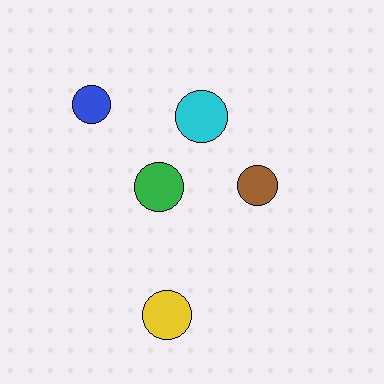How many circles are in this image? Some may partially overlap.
There are 5 circles.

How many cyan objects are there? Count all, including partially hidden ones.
There is 1 cyan object.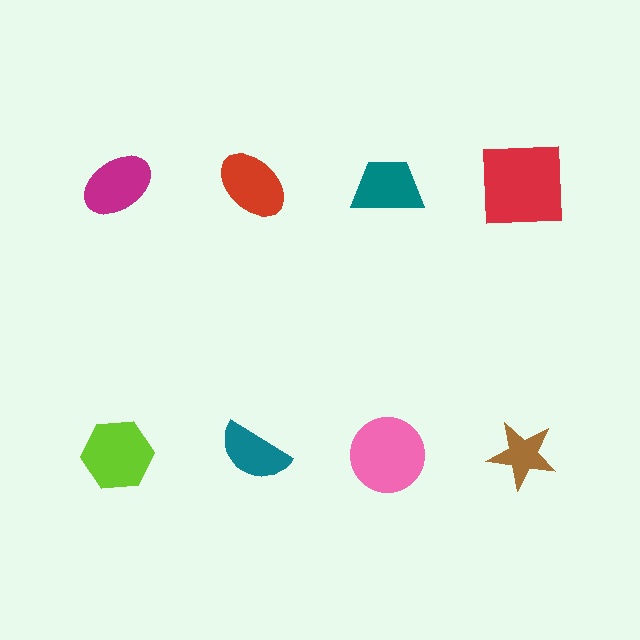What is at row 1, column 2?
A red ellipse.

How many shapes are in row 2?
4 shapes.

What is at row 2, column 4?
A brown star.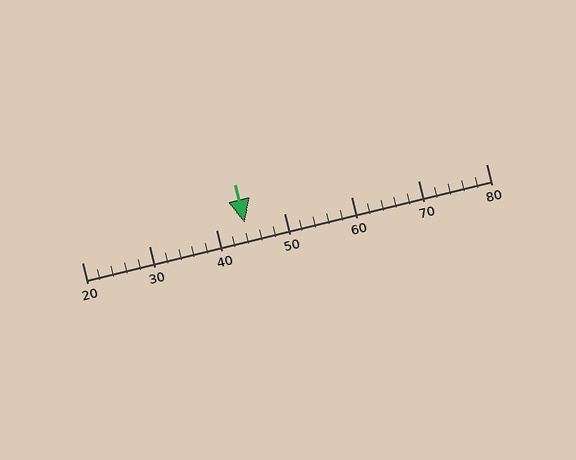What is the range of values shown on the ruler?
The ruler shows values from 20 to 80.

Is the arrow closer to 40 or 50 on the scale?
The arrow is closer to 40.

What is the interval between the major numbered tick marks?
The major tick marks are spaced 10 units apart.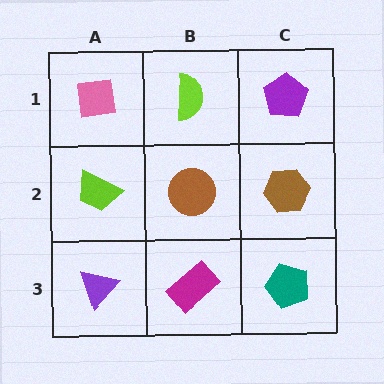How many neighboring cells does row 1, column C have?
2.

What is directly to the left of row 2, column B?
A lime trapezoid.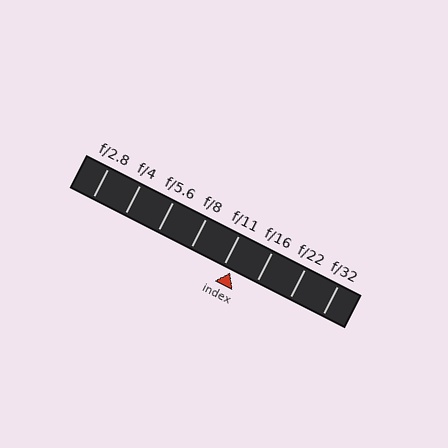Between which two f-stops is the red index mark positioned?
The index mark is between f/11 and f/16.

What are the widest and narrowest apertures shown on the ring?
The widest aperture shown is f/2.8 and the narrowest is f/32.